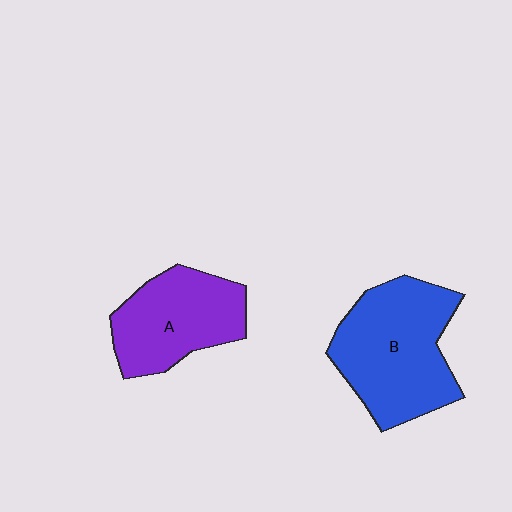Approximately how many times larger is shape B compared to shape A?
Approximately 1.3 times.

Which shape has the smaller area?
Shape A (purple).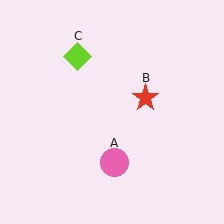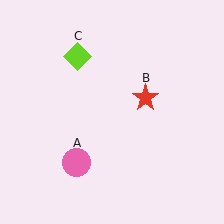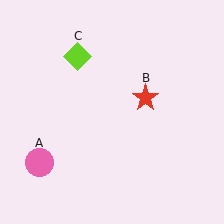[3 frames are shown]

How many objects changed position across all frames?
1 object changed position: pink circle (object A).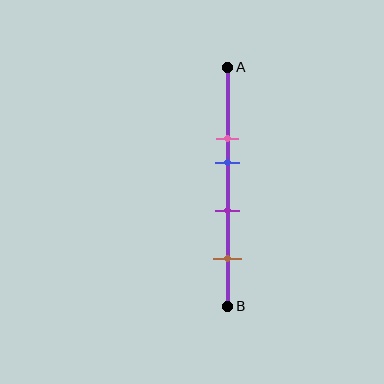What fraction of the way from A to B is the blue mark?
The blue mark is approximately 40% (0.4) of the way from A to B.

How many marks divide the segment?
There are 4 marks dividing the segment.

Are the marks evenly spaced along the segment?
No, the marks are not evenly spaced.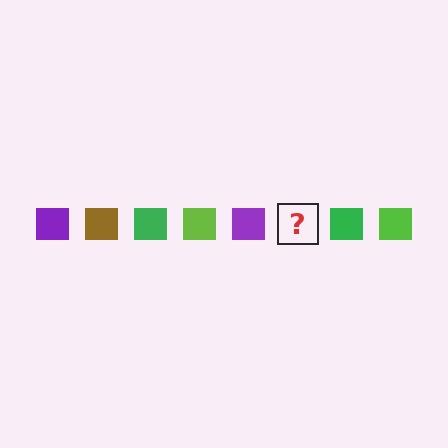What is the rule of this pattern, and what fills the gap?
The rule is that the pattern cycles through purple, brown, green, lime squares. The gap should be filled with a brown square.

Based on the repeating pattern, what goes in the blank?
The blank should be a brown square.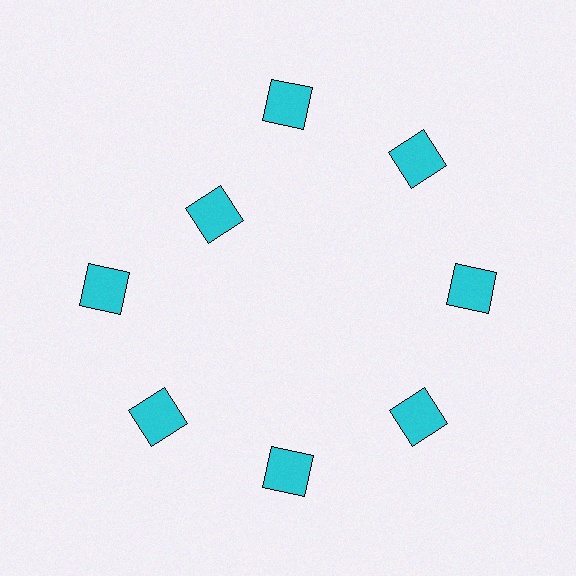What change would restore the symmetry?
The symmetry would be restored by moving it outward, back onto the ring so that all 8 squares sit at equal angles and equal distance from the center.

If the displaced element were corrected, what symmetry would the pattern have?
It would have 8-fold rotational symmetry — the pattern would map onto itself every 45 degrees.